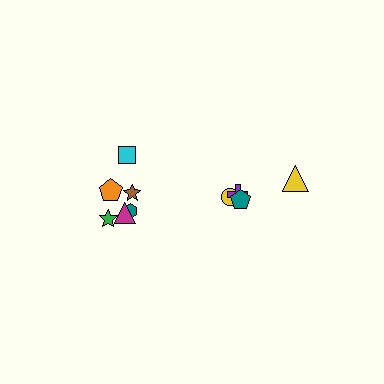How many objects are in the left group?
There are 6 objects.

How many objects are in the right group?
There are 4 objects.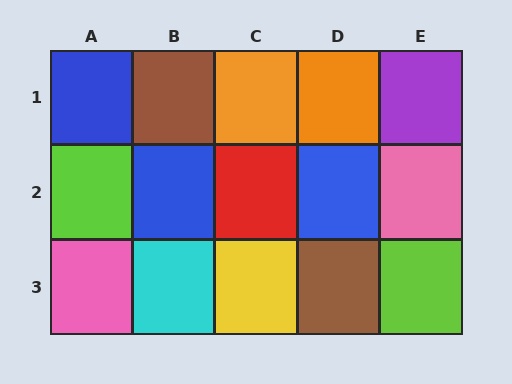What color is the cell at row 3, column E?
Lime.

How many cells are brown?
2 cells are brown.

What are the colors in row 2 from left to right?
Lime, blue, red, blue, pink.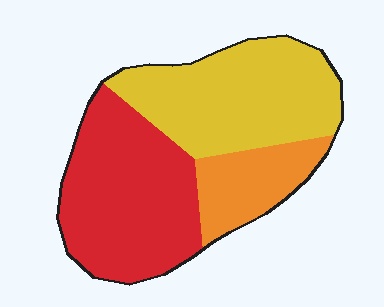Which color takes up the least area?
Orange, at roughly 15%.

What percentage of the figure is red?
Red covers roughly 45% of the figure.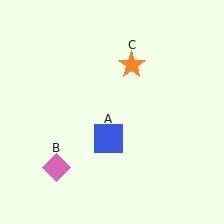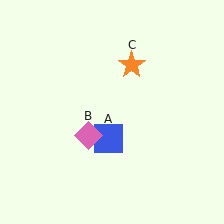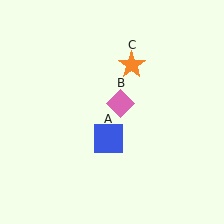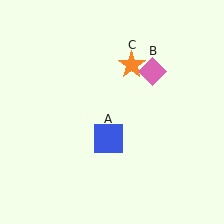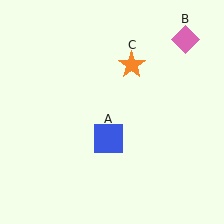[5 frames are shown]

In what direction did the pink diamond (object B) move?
The pink diamond (object B) moved up and to the right.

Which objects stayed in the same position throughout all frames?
Blue square (object A) and orange star (object C) remained stationary.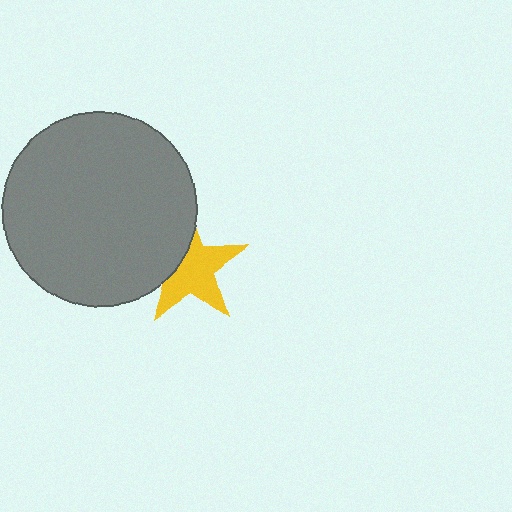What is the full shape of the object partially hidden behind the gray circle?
The partially hidden object is a yellow star.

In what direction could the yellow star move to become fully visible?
The yellow star could move right. That would shift it out from behind the gray circle entirely.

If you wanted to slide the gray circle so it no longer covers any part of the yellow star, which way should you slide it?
Slide it left — that is the most direct way to separate the two shapes.